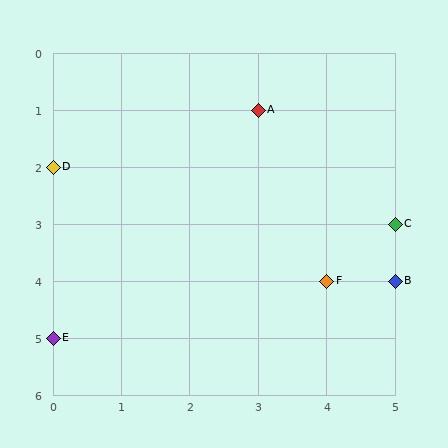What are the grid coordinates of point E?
Point E is at grid coordinates (0, 5).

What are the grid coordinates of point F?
Point F is at grid coordinates (4, 4).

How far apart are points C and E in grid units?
Points C and E are 5 columns and 2 rows apart (about 5.4 grid units diagonally).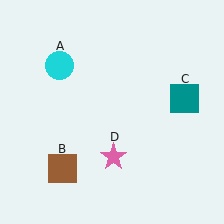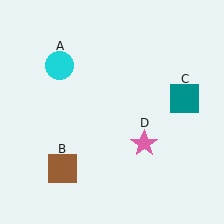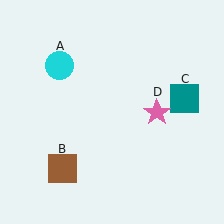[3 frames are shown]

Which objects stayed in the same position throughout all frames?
Cyan circle (object A) and brown square (object B) and teal square (object C) remained stationary.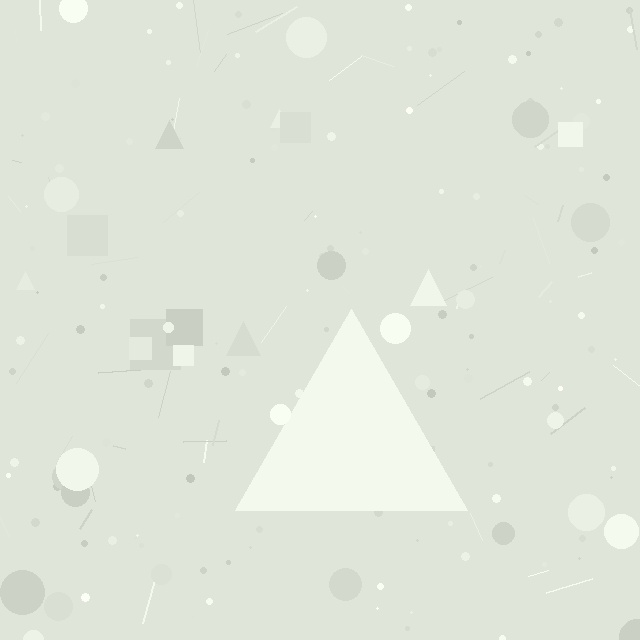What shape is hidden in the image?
A triangle is hidden in the image.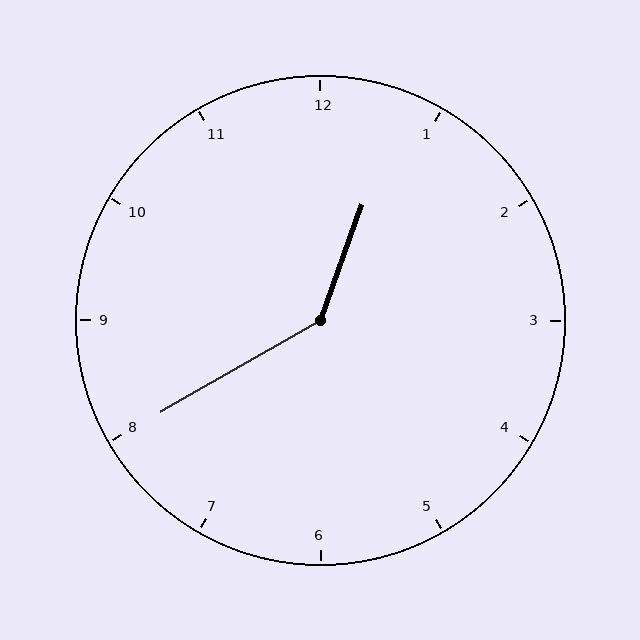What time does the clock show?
12:40.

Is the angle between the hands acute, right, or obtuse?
It is obtuse.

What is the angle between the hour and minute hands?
Approximately 140 degrees.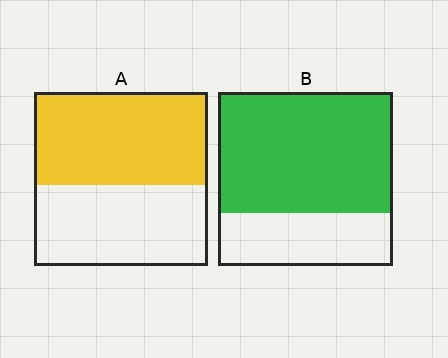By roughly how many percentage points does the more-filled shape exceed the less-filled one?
By roughly 15 percentage points (B over A).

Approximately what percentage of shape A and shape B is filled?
A is approximately 55% and B is approximately 70%.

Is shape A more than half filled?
Roughly half.